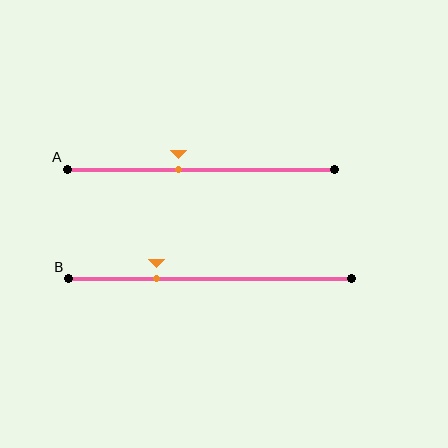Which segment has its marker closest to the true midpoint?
Segment A has its marker closest to the true midpoint.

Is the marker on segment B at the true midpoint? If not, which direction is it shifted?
No, the marker on segment B is shifted to the left by about 19% of the segment length.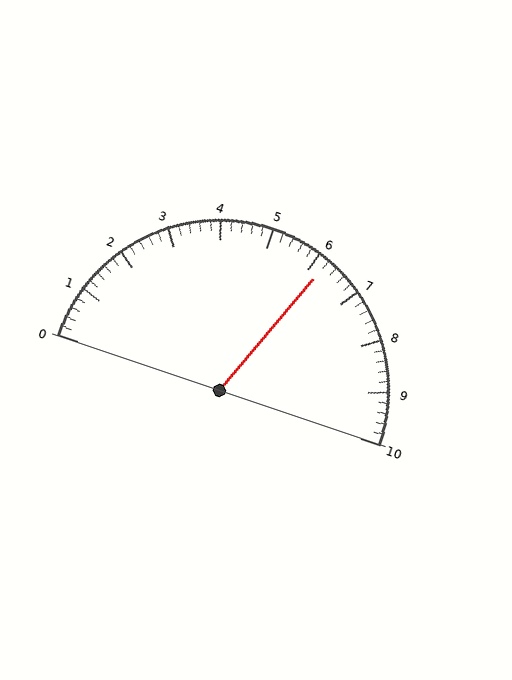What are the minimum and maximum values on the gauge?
The gauge ranges from 0 to 10.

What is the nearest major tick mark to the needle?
The nearest major tick mark is 6.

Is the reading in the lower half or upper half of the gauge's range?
The reading is in the upper half of the range (0 to 10).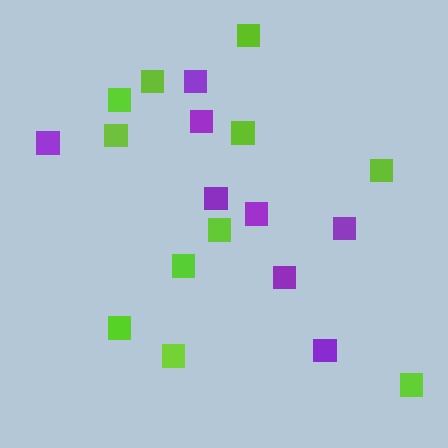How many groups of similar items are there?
There are 2 groups: one group of purple squares (8) and one group of lime squares (11).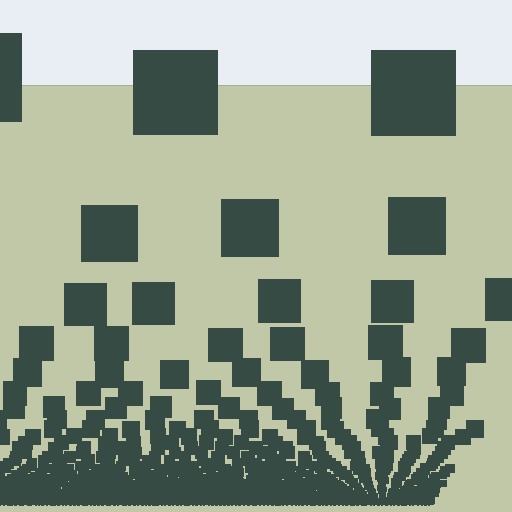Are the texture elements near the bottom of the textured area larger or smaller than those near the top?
Smaller. The gradient is inverted — elements near the bottom are smaller and denser.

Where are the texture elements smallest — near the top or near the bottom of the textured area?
Near the bottom.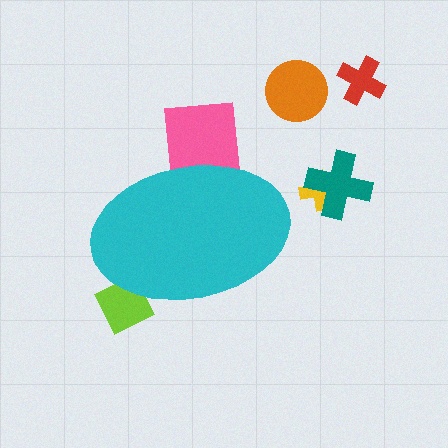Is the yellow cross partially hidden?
No, the yellow cross is fully visible.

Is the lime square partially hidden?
Yes, the lime square is partially hidden behind the cyan ellipse.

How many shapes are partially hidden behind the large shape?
2 shapes are partially hidden.